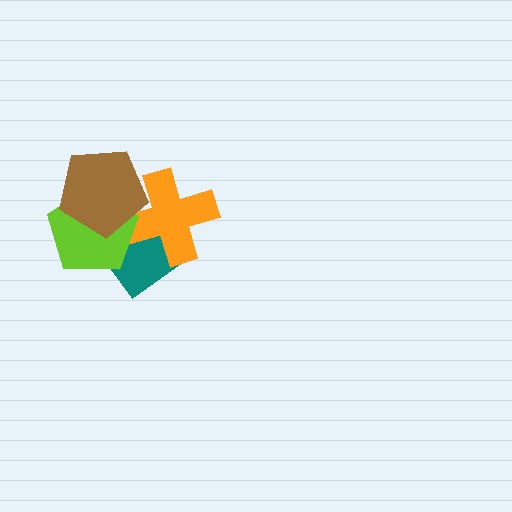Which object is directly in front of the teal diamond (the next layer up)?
The orange cross is directly in front of the teal diamond.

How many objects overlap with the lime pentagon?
3 objects overlap with the lime pentagon.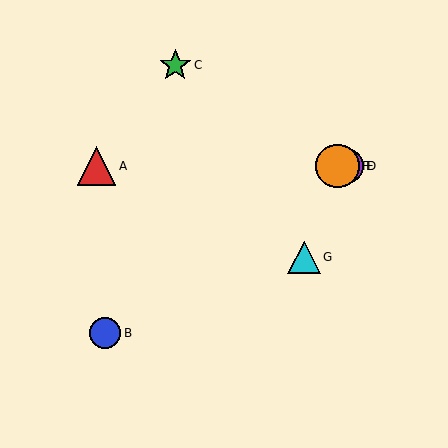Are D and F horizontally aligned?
Yes, both are at y≈166.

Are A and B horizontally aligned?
No, A is at y≈166 and B is at y≈333.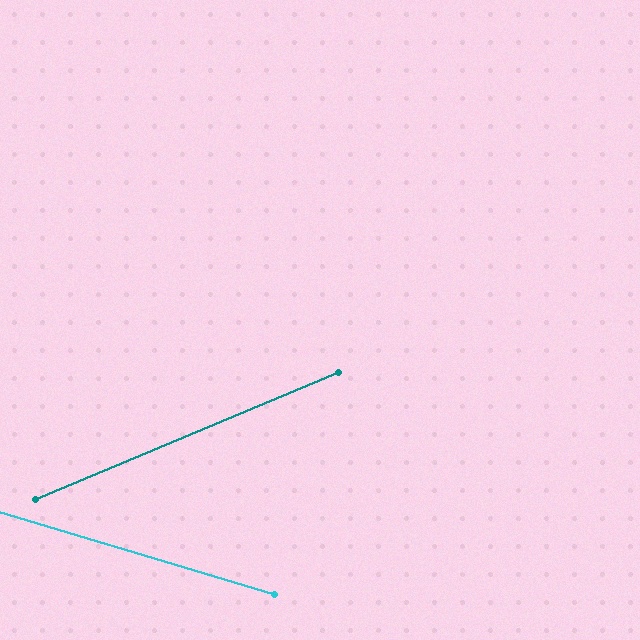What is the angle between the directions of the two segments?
Approximately 39 degrees.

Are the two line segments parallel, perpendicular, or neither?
Neither parallel nor perpendicular — they differ by about 39°.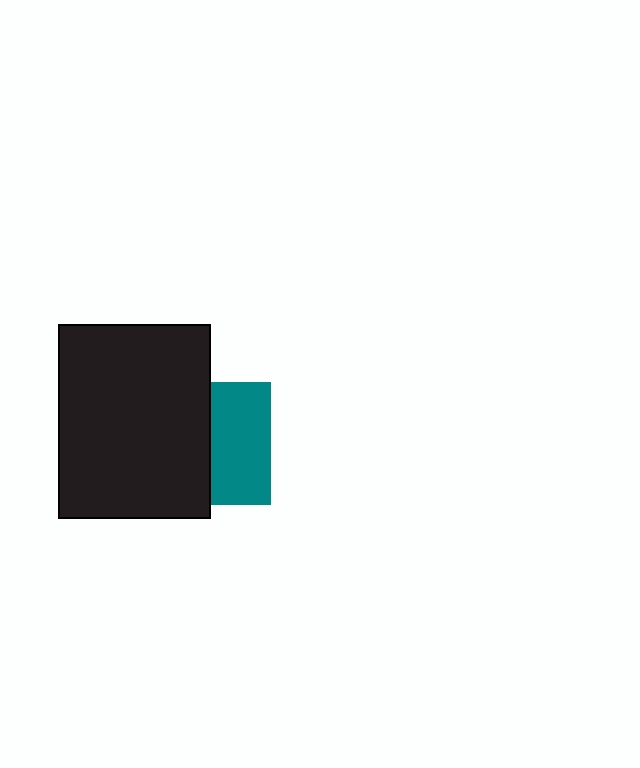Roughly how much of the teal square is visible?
About half of it is visible (roughly 49%).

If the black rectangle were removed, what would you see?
You would see the complete teal square.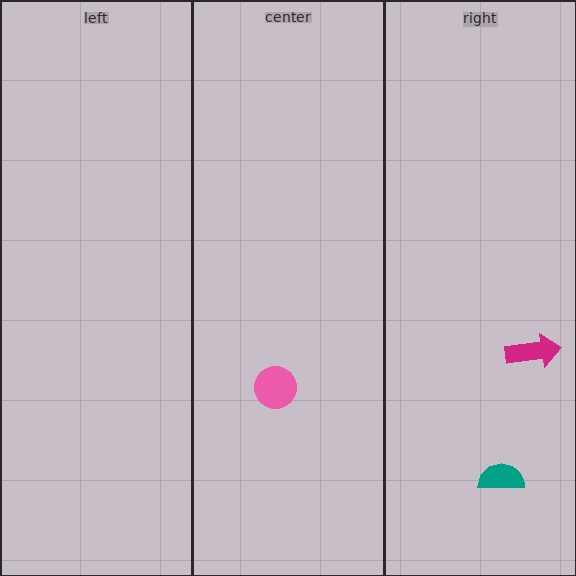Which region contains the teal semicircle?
The right region.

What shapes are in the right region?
The teal semicircle, the magenta arrow.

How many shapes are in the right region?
2.